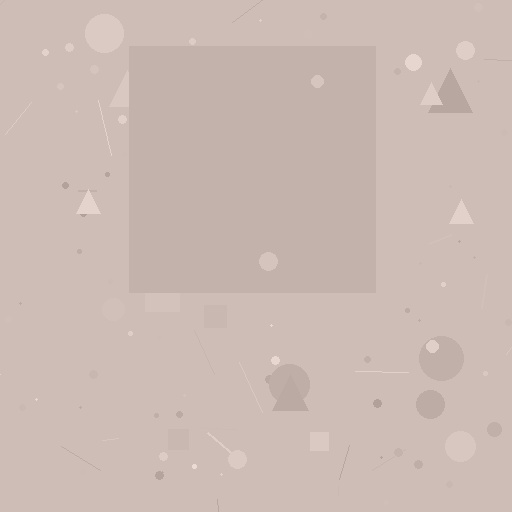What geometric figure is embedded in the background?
A square is embedded in the background.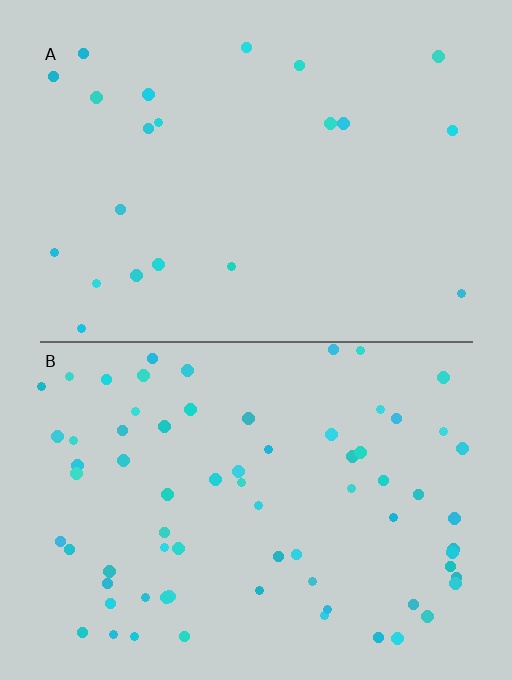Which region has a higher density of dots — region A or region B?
B (the bottom).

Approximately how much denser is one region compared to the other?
Approximately 3.4× — region B over region A.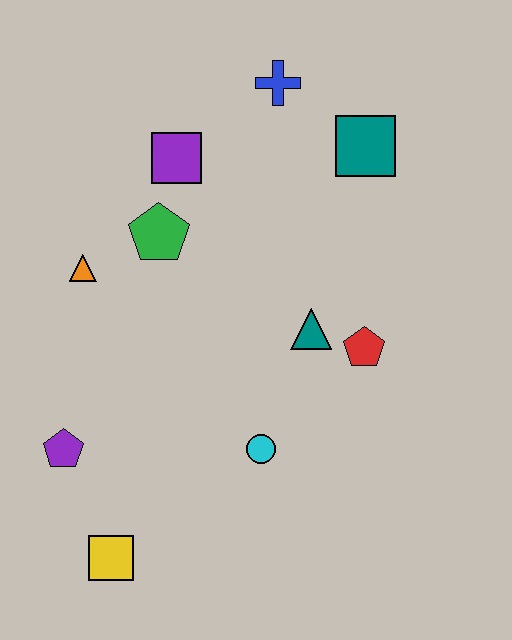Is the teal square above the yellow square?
Yes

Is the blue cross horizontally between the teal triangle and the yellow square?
Yes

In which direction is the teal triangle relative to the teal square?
The teal triangle is below the teal square.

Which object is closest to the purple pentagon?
The yellow square is closest to the purple pentagon.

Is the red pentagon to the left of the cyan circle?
No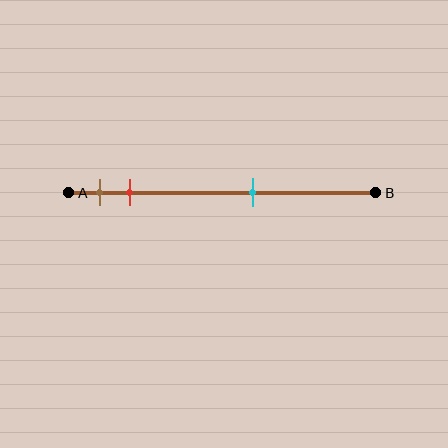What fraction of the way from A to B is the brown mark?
The brown mark is approximately 10% (0.1) of the way from A to B.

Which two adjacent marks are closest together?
The brown and red marks are the closest adjacent pair.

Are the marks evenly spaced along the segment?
No, the marks are not evenly spaced.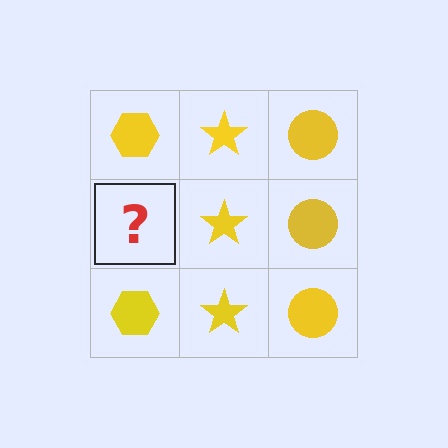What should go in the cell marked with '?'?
The missing cell should contain a yellow hexagon.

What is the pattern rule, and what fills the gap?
The rule is that each column has a consistent shape. The gap should be filled with a yellow hexagon.